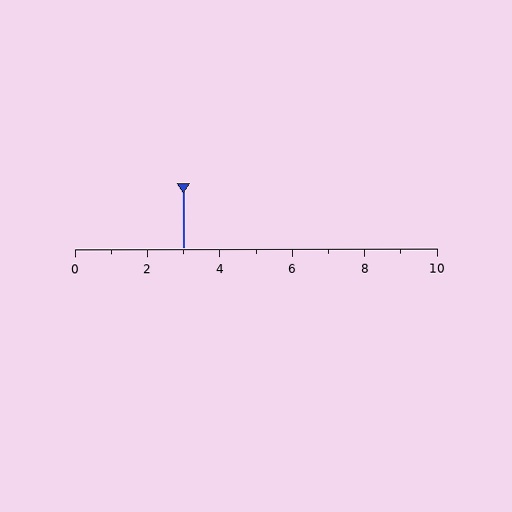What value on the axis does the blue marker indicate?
The marker indicates approximately 3.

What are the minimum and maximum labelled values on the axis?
The axis runs from 0 to 10.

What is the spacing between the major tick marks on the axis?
The major ticks are spaced 2 apart.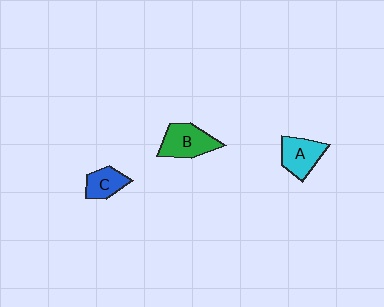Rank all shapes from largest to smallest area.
From largest to smallest: B (green), A (cyan), C (blue).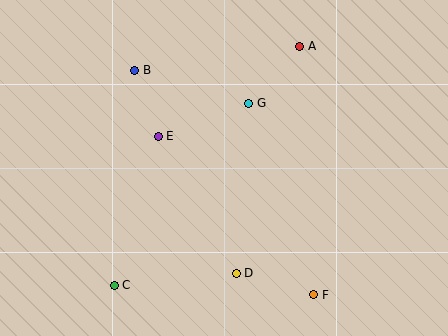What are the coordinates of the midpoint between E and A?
The midpoint between E and A is at (229, 91).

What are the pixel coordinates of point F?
Point F is at (314, 295).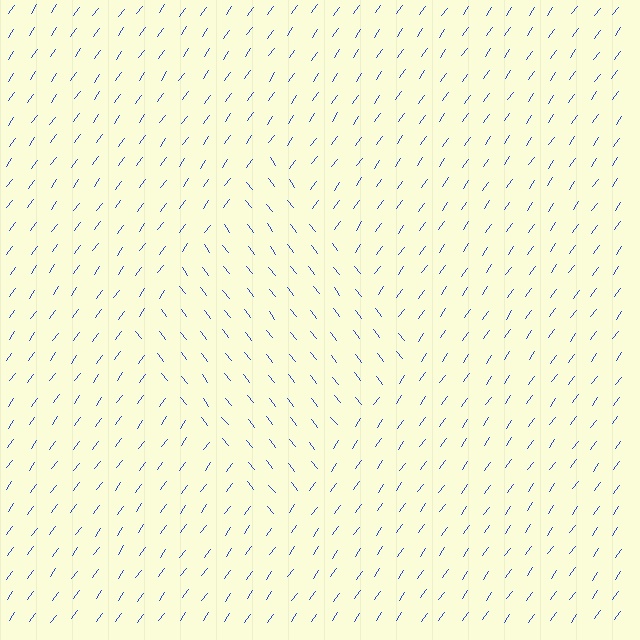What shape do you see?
I see a diamond.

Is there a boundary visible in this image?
Yes, there is a texture boundary formed by a change in line orientation.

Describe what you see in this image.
The image is filled with small blue line segments. A diamond region in the image has lines oriented differently from the surrounding lines, creating a visible texture boundary.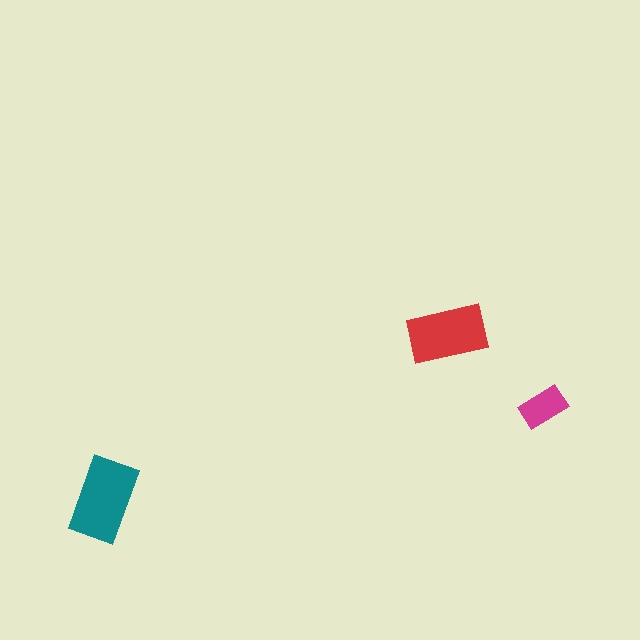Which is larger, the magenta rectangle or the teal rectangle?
The teal one.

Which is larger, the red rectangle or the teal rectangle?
The teal one.